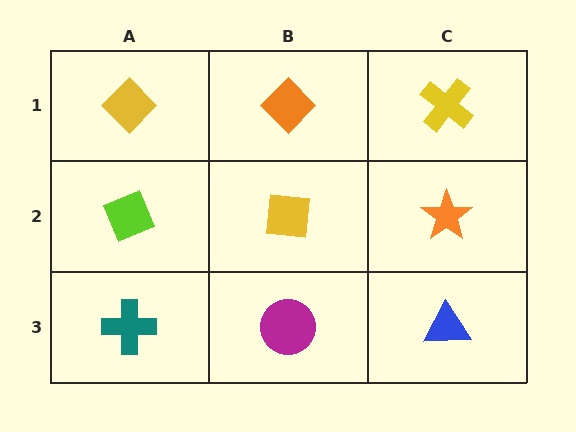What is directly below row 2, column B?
A magenta circle.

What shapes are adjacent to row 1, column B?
A yellow square (row 2, column B), a yellow diamond (row 1, column A), a yellow cross (row 1, column C).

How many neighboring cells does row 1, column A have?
2.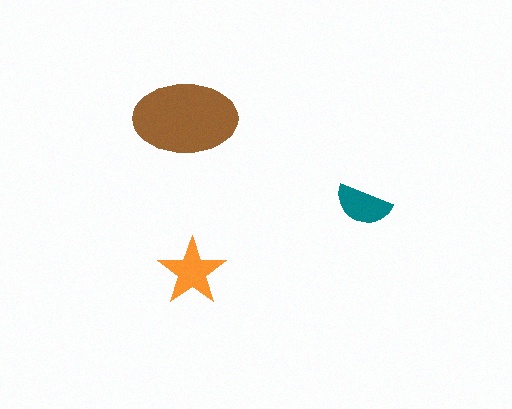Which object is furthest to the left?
The brown ellipse is leftmost.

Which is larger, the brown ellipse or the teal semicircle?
The brown ellipse.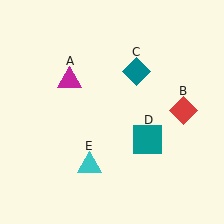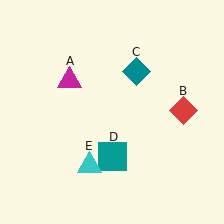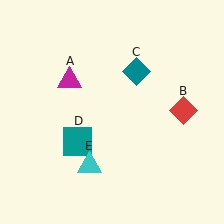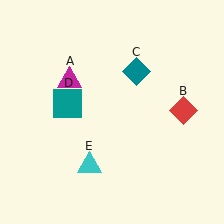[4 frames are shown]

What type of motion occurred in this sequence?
The teal square (object D) rotated clockwise around the center of the scene.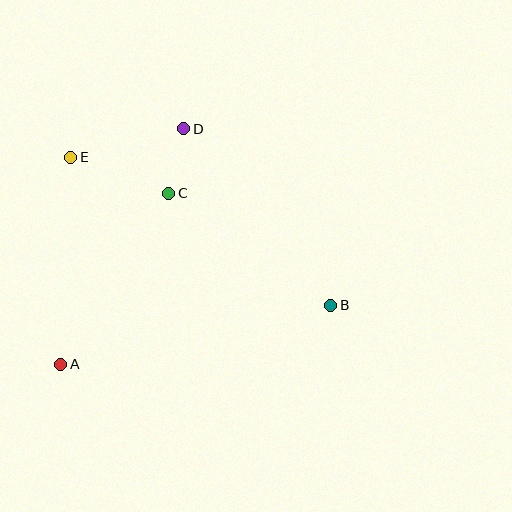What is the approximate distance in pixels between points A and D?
The distance between A and D is approximately 265 pixels.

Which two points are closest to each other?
Points C and D are closest to each other.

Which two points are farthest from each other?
Points B and E are farthest from each other.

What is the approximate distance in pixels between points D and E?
The distance between D and E is approximately 116 pixels.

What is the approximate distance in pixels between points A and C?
The distance between A and C is approximately 202 pixels.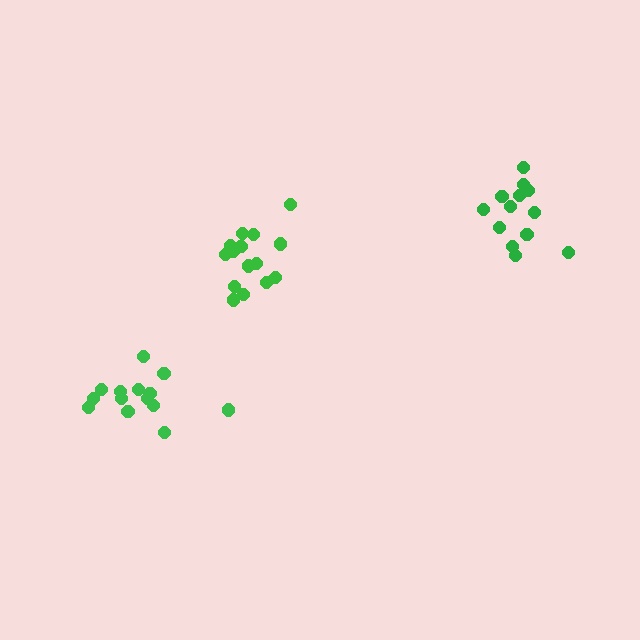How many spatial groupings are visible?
There are 3 spatial groupings.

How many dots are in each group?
Group 1: 15 dots, Group 2: 13 dots, Group 3: 14 dots (42 total).